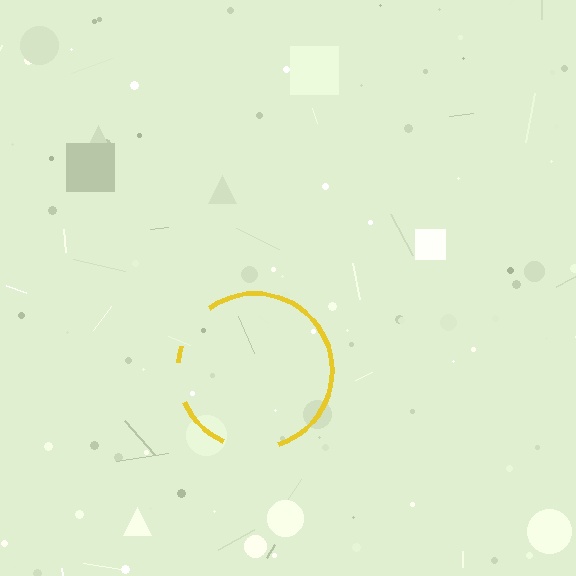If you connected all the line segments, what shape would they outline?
They would outline a circle.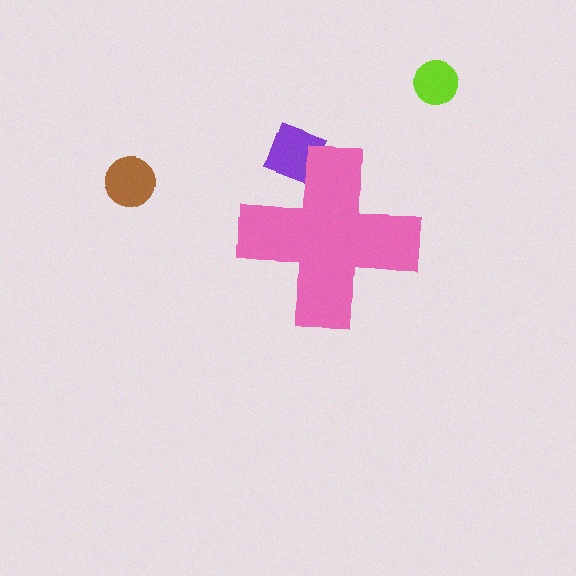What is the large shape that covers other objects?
A pink cross.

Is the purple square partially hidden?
Yes, the purple square is partially hidden behind the pink cross.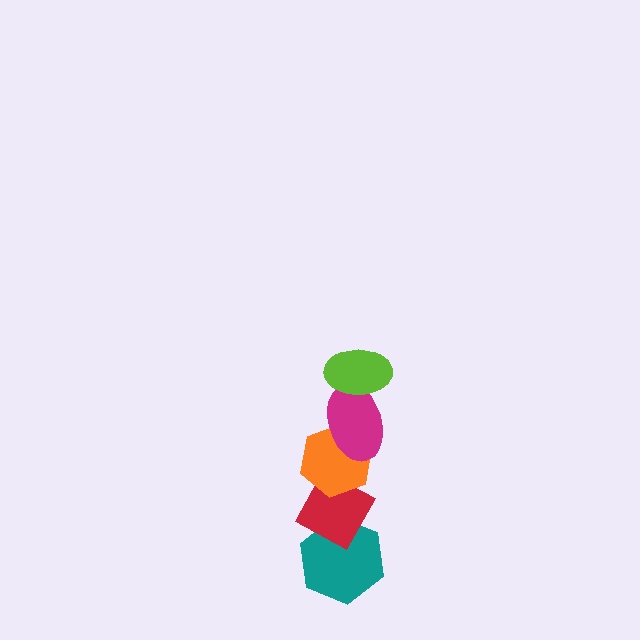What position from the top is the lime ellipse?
The lime ellipse is 1st from the top.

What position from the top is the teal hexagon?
The teal hexagon is 5th from the top.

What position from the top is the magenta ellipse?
The magenta ellipse is 2nd from the top.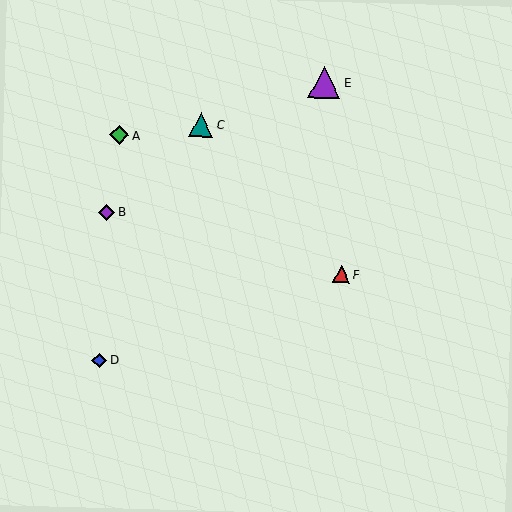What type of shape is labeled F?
Shape F is a red triangle.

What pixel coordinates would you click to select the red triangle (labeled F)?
Click at (341, 275) to select the red triangle F.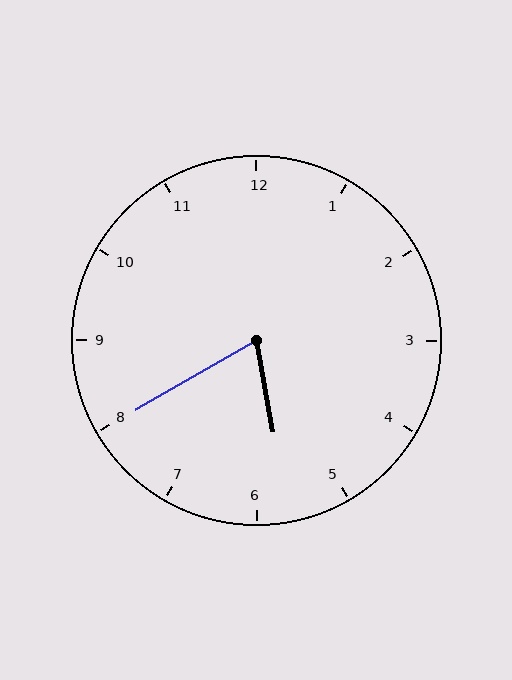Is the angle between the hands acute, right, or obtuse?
It is acute.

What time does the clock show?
5:40.